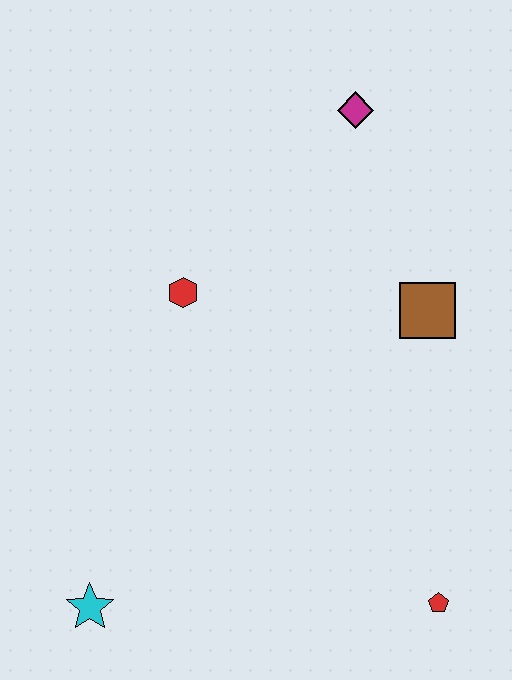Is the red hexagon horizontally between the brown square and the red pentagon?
No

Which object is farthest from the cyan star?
The magenta diamond is farthest from the cyan star.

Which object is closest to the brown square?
The magenta diamond is closest to the brown square.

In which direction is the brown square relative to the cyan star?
The brown square is to the right of the cyan star.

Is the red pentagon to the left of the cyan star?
No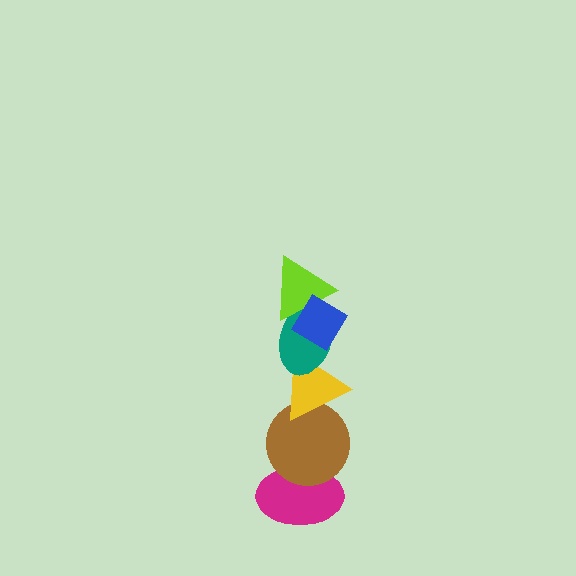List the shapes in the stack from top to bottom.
From top to bottom: the blue diamond, the lime triangle, the teal ellipse, the yellow triangle, the brown circle, the magenta ellipse.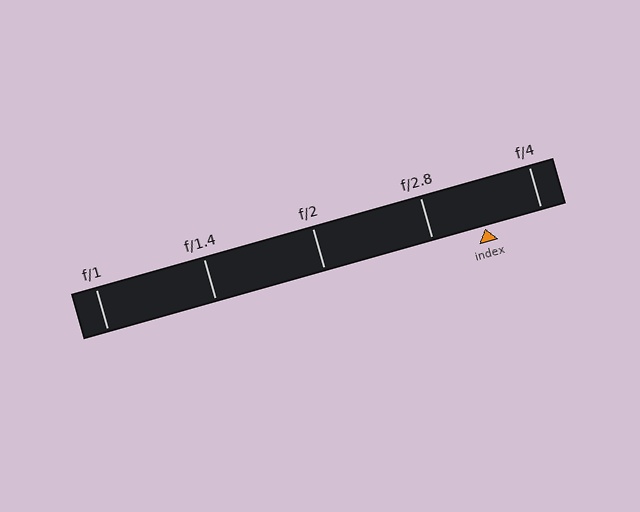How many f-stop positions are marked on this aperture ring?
There are 5 f-stop positions marked.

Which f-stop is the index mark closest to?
The index mark is closest to f/2.8.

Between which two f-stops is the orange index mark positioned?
The index mark is between f/2.8 and f/4.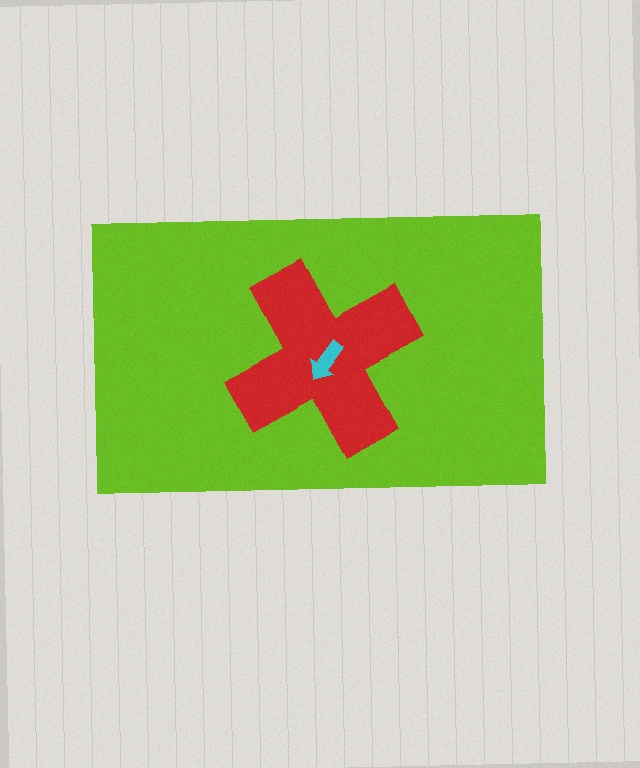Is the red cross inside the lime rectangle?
Yes.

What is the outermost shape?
The lime rectangle.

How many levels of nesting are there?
3.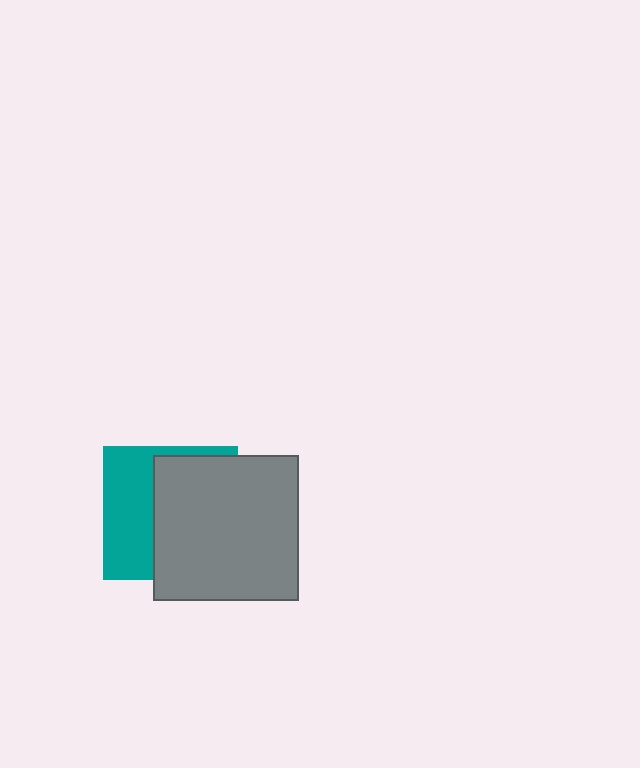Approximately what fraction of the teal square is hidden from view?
Roughly 58% of the teal square is hidden behind the gray square.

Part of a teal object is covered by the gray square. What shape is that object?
It is a square.